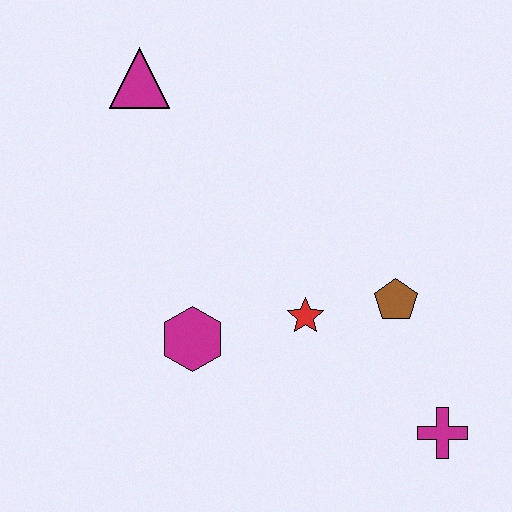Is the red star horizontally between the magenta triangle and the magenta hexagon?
No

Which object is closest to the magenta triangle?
The magenta hexagon is closest to the magenta triangle.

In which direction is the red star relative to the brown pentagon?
The red star is to the left of the brown pentagon.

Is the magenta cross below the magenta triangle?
Yes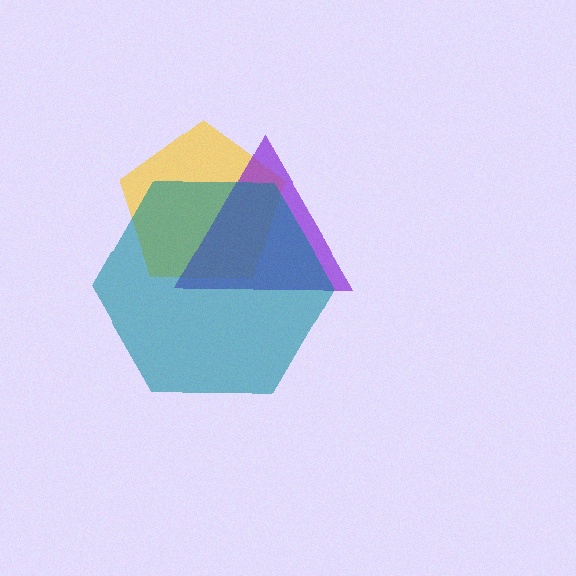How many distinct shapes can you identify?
There are 3 distinct shapes: a yellow pentagon, a purple triangle, a teal hexagon.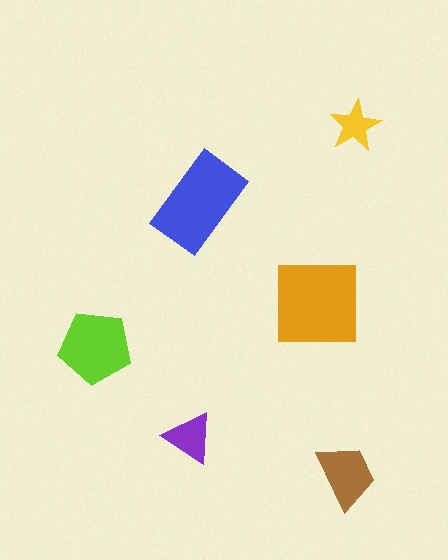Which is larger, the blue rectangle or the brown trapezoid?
The blue rectangle.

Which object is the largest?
The orange square.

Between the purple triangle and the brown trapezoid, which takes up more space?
The brown trapezoid.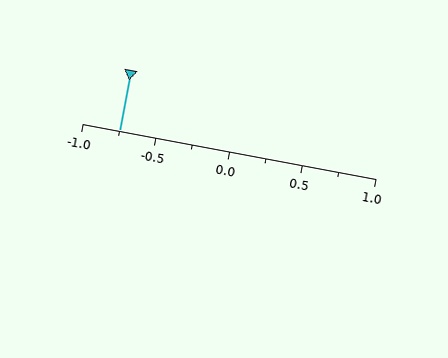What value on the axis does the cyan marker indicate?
The marker indicates approximately -0.75.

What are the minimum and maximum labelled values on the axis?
The axis runs from -1.0 to 1.0.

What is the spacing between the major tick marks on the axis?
The major ticks are spaced 0.5 apart.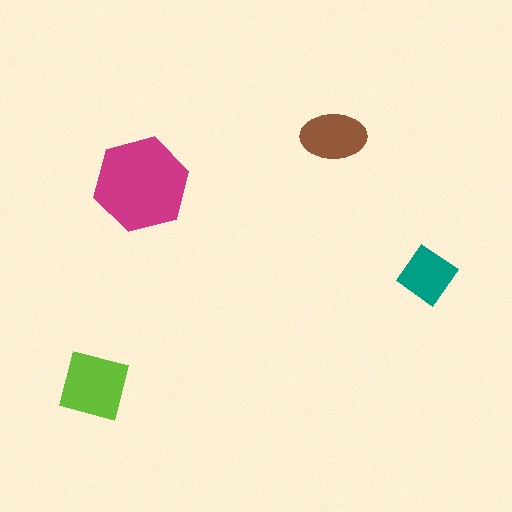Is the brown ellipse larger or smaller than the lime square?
Smaller.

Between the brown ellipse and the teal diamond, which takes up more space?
The brown ellipse.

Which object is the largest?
The magenta hexagon.